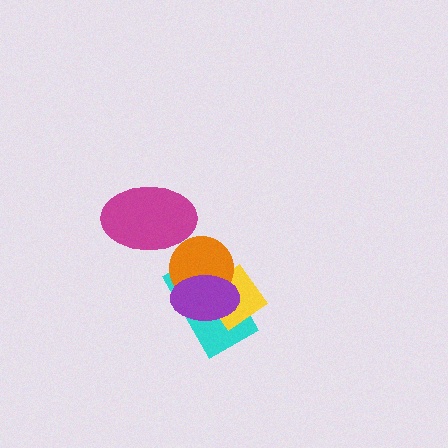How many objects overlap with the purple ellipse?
3 objects overlap with the purple ellipse.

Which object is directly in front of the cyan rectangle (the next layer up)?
The yellow diamond is directly in front of the cyan rectangle.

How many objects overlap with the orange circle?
3 objects overlap with the orange circle.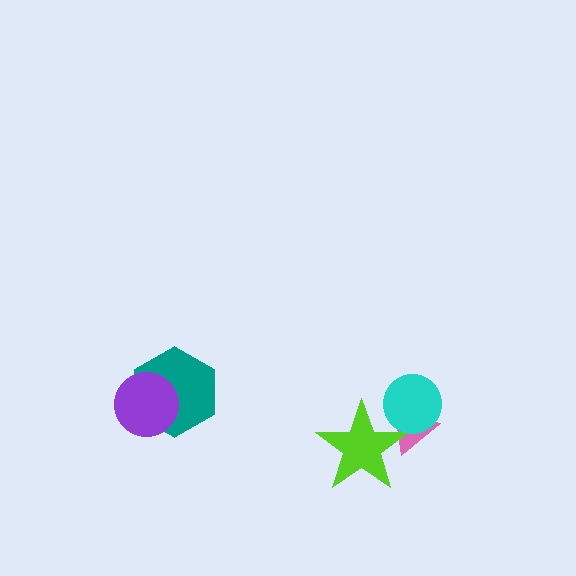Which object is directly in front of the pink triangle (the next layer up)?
The lime star is directly in front of the pink triangle.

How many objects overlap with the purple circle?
1 object overlaps with the purple circle.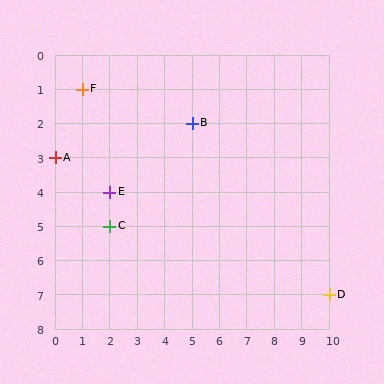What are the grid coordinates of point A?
Point A is at grid coordinates (0, 3).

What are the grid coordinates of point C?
Point C is at grid coordinates (2, 5).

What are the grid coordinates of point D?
Point D is at grid coordinates (10, 7).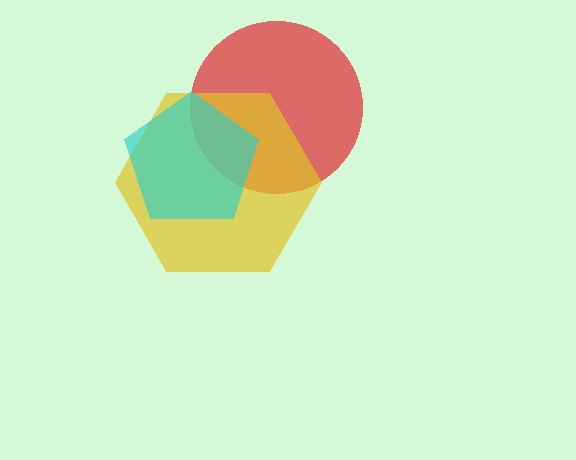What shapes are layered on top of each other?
The layered shapes are: a red circle, a yellow hexagon, a cyan pentagon.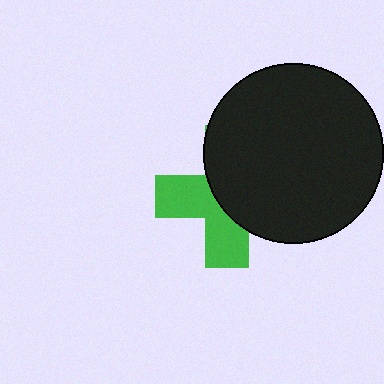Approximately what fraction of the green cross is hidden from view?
Roughly 56% of the green cross is hidden behind the black circle.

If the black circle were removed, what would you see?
You would see the complete green cross.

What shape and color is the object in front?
The object in front is a black circle.